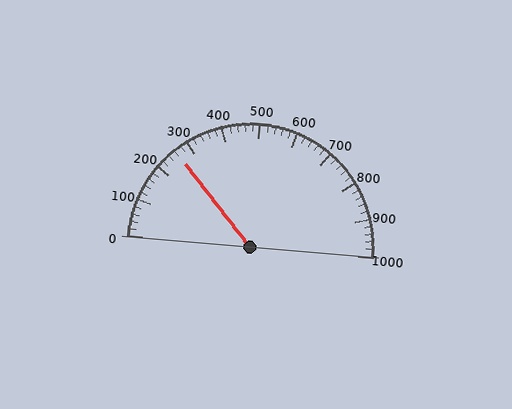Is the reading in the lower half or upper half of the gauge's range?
The reading is in the lower half of the range (0 to 1000).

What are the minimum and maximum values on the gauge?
The gauge ranges from 0 to 1000.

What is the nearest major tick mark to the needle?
The nearest major tick mark is 300.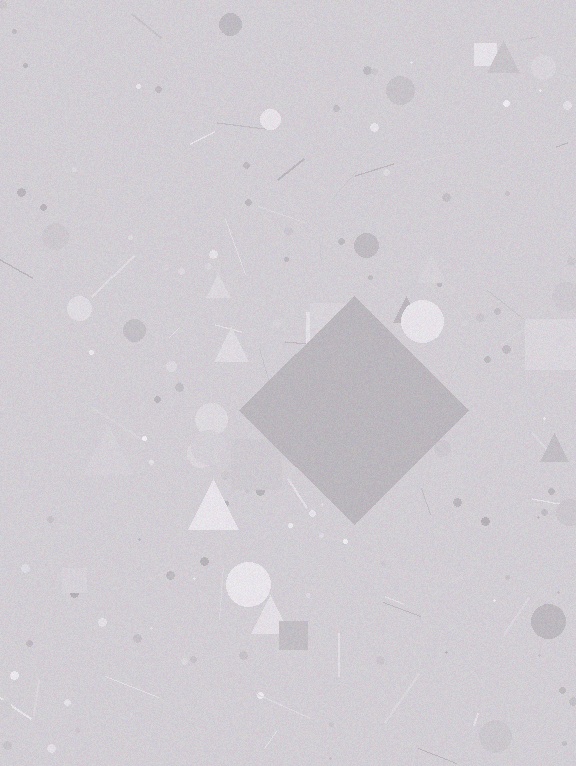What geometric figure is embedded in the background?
A diamond is embedded in the background.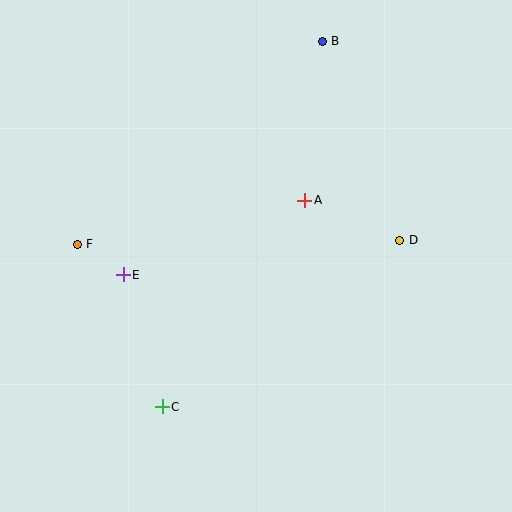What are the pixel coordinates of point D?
Point D is at (400, 240).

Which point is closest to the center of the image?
Point A at (305, 200) is closest to the center.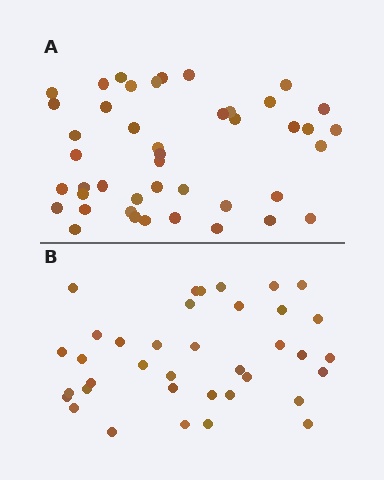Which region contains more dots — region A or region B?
Region A (the top region) has more dots.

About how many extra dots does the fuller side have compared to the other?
Region A has roughly 8 or so more dots than region B.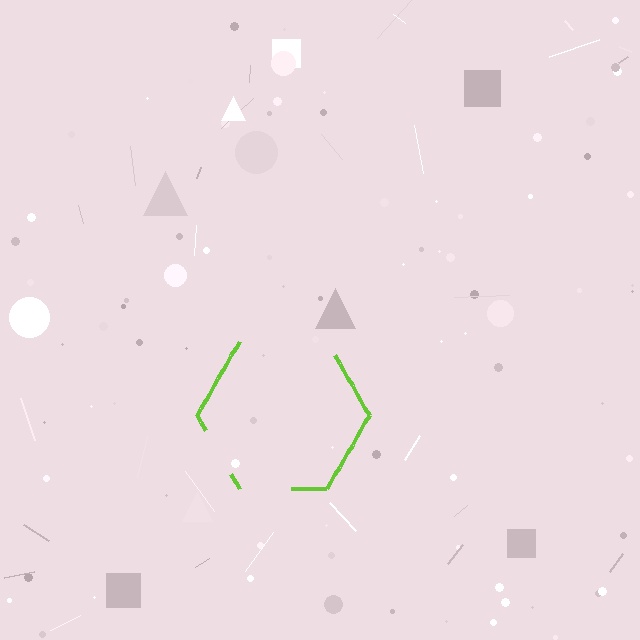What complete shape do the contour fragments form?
The contour fragments form a hexagon.